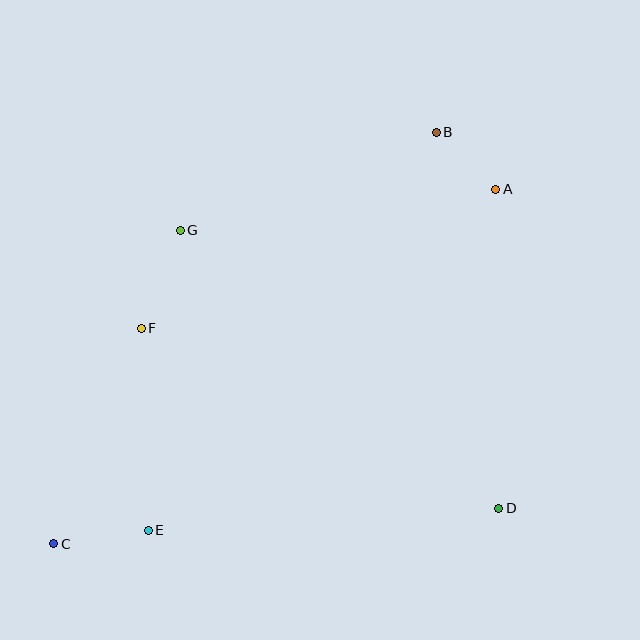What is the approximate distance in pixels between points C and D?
The distance between C and D is approximately 446 pixels.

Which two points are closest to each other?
Points A and B are closest to each other.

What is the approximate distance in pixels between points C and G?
The distance between C and G is approximately 338 pixels.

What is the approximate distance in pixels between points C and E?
The distance between C and E is approximately 95 pixels.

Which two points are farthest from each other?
Points A and C are farthest from each other.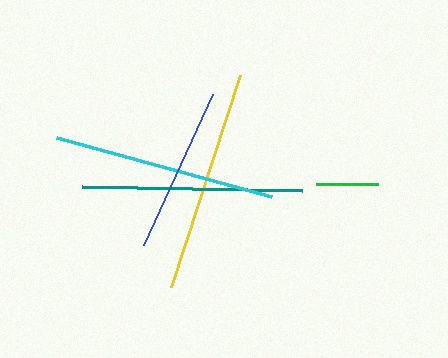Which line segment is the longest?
The yellow line is the longest at approximately 223 pixels.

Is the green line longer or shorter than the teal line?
The teal line is longer than the green line.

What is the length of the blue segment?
The blue segment is approximately 166 pixels long.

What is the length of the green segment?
The green segment is approximately 63 pixels long.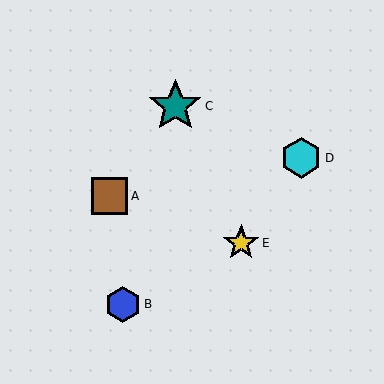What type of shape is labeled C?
Shape C is a teal star.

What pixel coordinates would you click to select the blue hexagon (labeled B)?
Click at (123, 304) to select the blue hexagon B.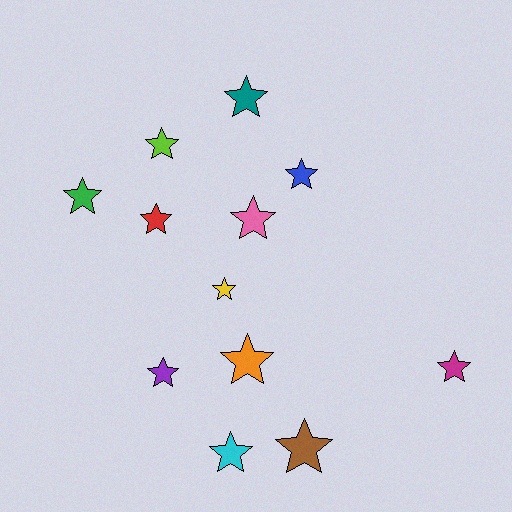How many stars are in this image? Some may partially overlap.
There are 12 stars.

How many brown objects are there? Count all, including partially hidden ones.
There is 1 brown object.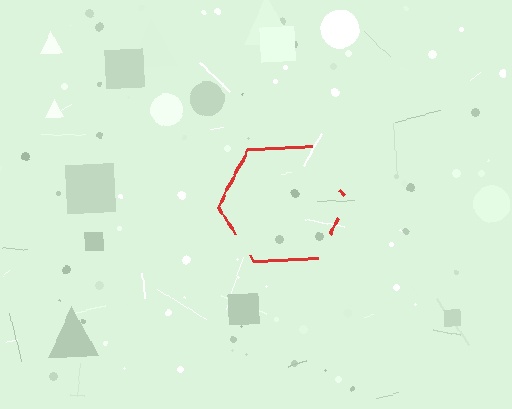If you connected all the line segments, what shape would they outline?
They would outline a hexagon.